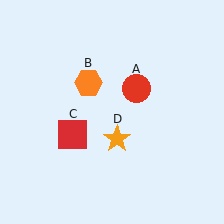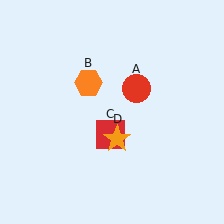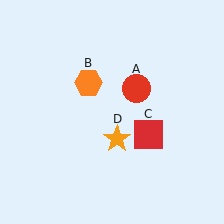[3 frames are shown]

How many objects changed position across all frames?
1 object changed position: red square (object C).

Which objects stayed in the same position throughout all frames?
Red circle (object A) and orange hexagon (object B) and orange star (object D) remained stationary.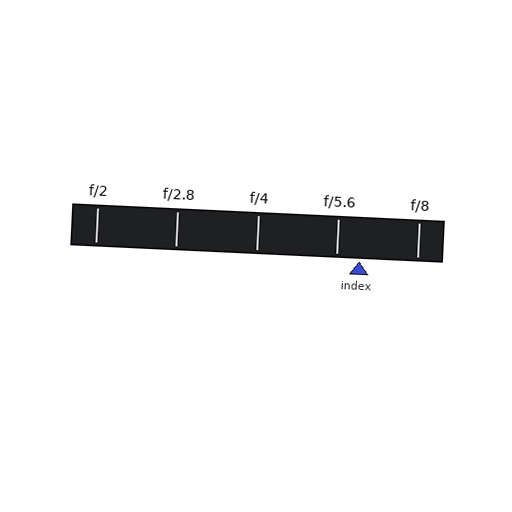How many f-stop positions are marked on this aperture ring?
There are 5 f-stop positions marked.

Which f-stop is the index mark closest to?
The index mark is closest to f/5.6.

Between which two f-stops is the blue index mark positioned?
The index mark is between f/5.6 and f/8.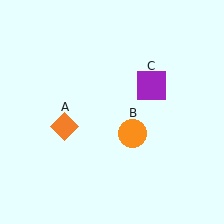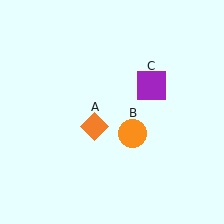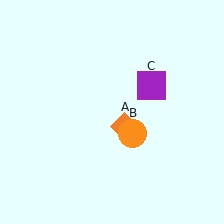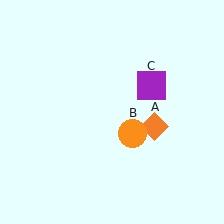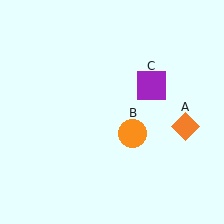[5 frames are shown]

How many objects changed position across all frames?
1 object changed position: orange diamond (object A).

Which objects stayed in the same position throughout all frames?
Orange circle (object B) and purple square (object C) remained stationary.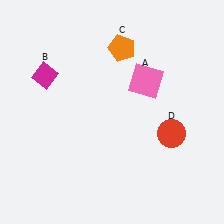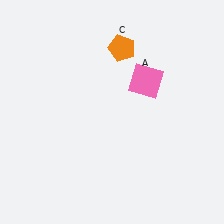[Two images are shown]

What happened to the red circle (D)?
The red circle (D) was removed in Image 2. It was in the bottom-right area of Image 1.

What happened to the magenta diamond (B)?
The magenta diamond (B) was removed in Image 2. It was in the top-left area of Image 1.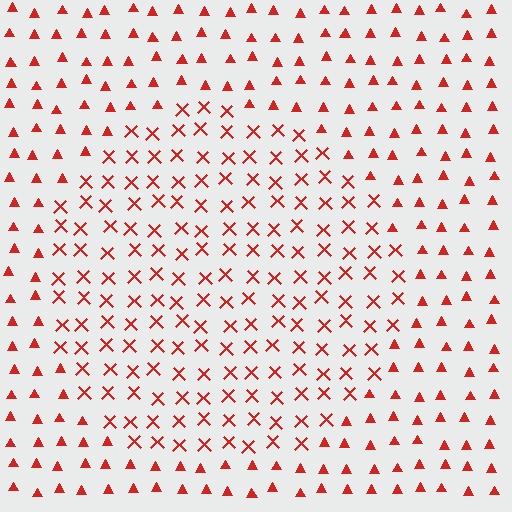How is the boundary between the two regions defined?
The boundary is defined by a change in element shape: X marks inside vs. triangles outside. All elements share the same color and spacing.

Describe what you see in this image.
The image is filled with small red elements arranged in a uniform grid. A circle-shaped region contains X marks, while the surrounding area contains triangles. The boundary is defined purely by the change in element shape.